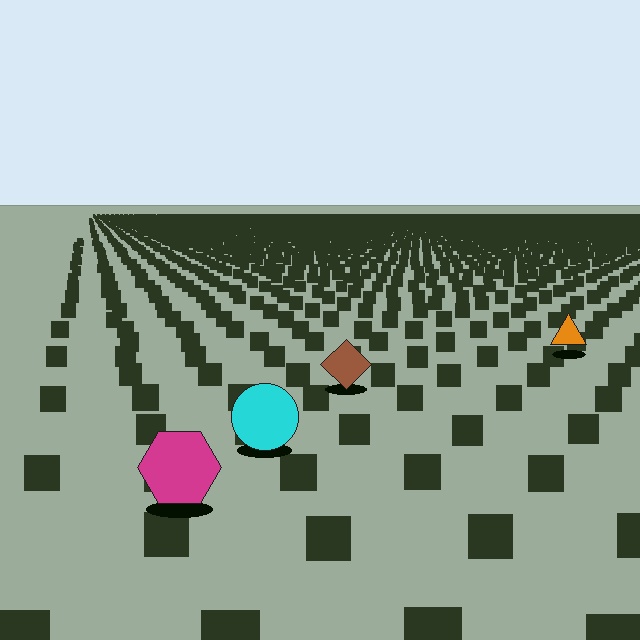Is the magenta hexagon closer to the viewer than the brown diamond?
Yes. The magenta hexagon is closer — you can tell from the texture gradient: the ground texture is coarser near it.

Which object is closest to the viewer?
The magenta hexagon is closest. The texture marks near it are larger and more spread out.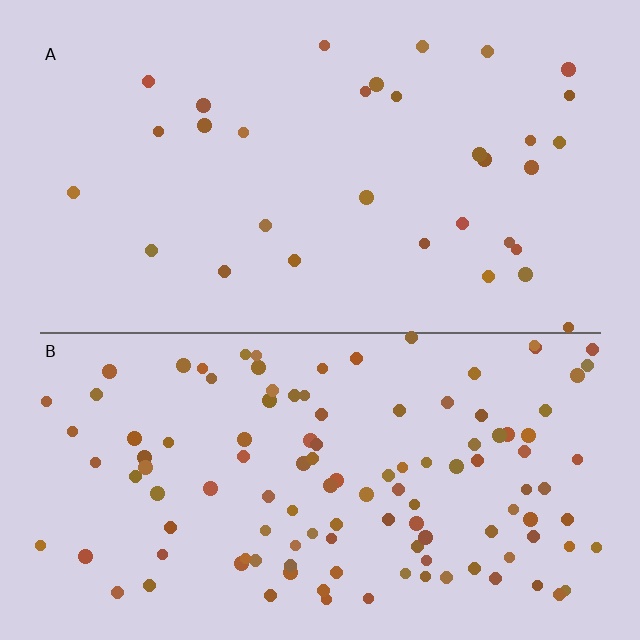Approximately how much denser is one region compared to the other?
Approximately 3.7× — region B over region A.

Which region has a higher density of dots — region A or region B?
B (the bottom).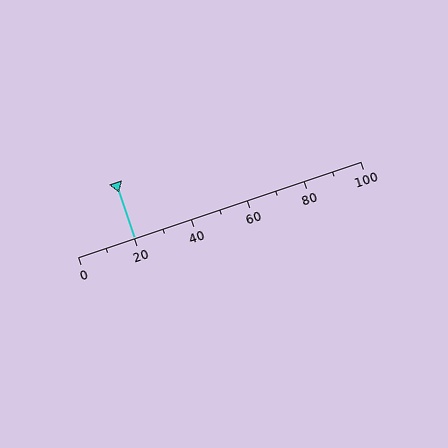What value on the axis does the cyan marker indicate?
The marker indicates approximately 20.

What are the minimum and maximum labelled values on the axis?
The axis runs from 0 to 100.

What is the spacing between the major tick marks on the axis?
The major ticks are spaced 20 apart.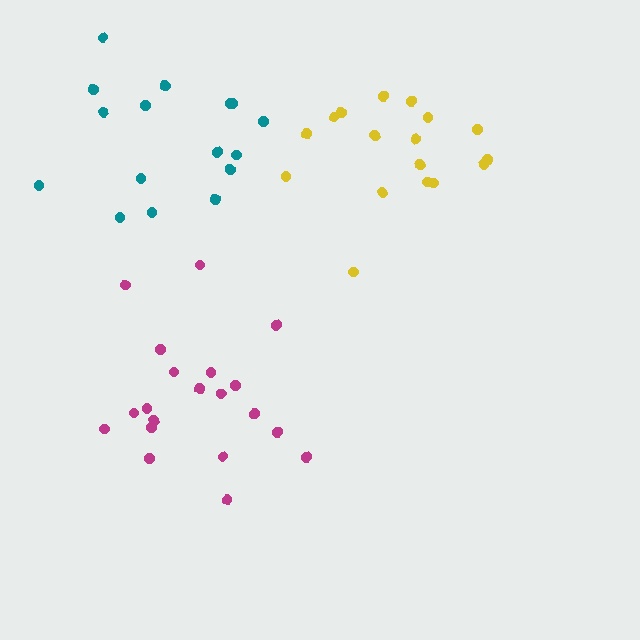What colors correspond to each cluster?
The clusters are colored: yellow, teal, magenta.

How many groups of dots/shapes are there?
There are 3 groups.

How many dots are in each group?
Group 1: 17 dots, Group 2: 16 dots, Group 3: 20 dots (53 total).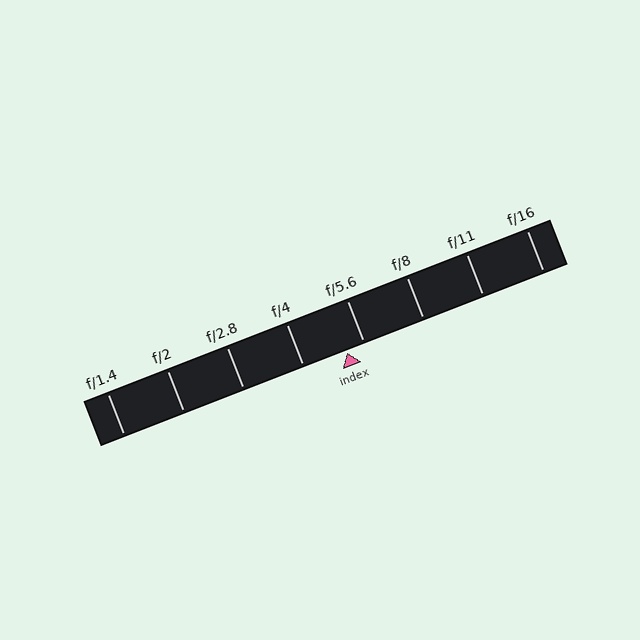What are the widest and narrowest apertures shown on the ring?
The widest aperture shown is f/1.4 and the narrowest is f/16.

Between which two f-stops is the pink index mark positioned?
The index mark is between f/4 and f/5.6.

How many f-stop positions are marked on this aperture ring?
There are 8 f-stop positions marked.